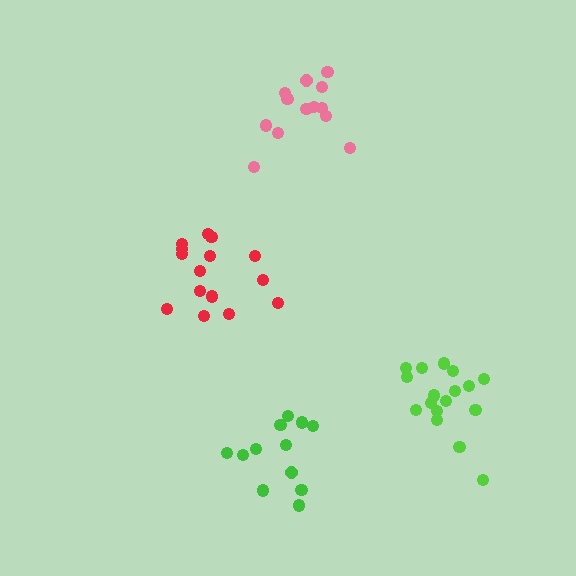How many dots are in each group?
Group 1: 17 dots, Group 2: 15 dots, Group 3: 14 dots, Group 4: 12 dots (58 total).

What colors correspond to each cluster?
The clusters are colored: lime, red, pink, green.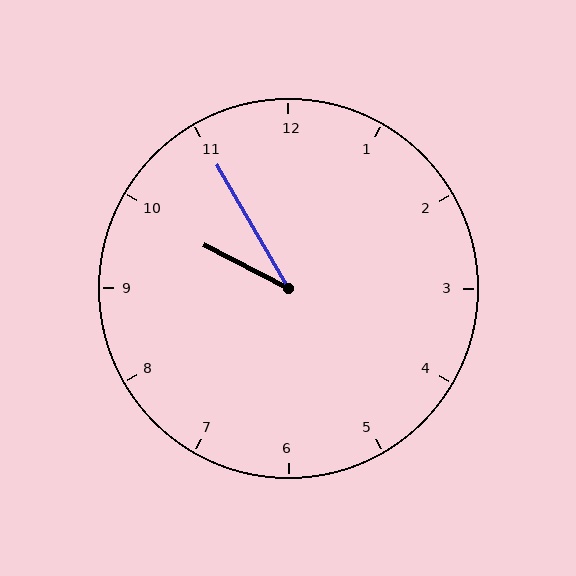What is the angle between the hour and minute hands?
Approximately 32 degrees.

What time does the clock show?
9:55.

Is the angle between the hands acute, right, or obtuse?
It is acute.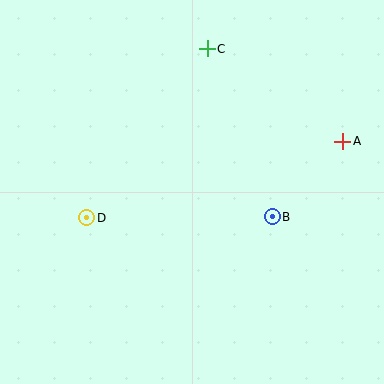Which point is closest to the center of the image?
Point B at (272, 217) is closest to the center.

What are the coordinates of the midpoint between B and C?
The midpoint between B and C is at (240, 133).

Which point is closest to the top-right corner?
Point A is closest to the top-right corner.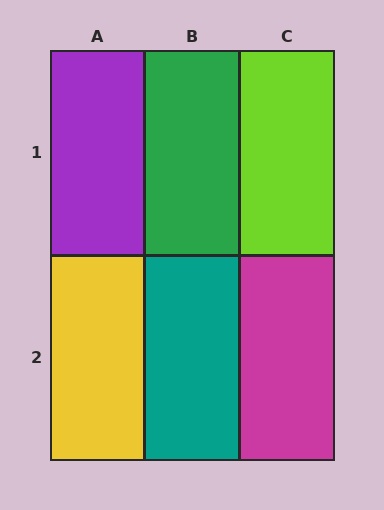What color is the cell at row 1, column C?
Lime.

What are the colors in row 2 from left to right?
Yellow, teal, magenta.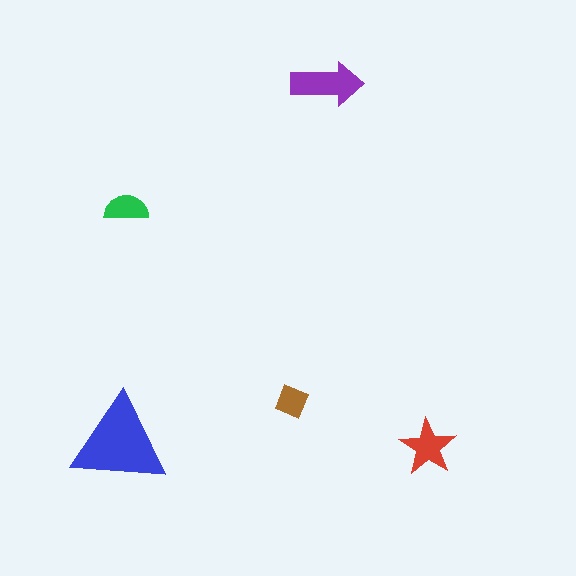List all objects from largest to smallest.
The blue triangle, the purple arrow, the red star, the green semicircle, the brown square.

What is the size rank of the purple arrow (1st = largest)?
2nd.